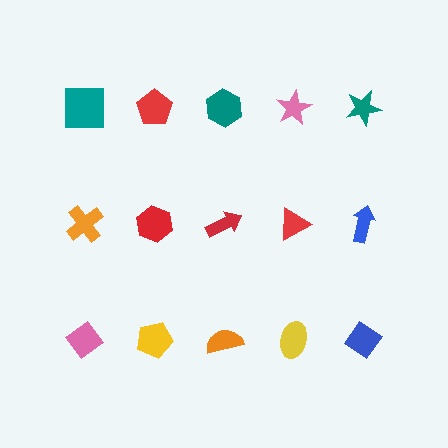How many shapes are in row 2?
5 shapes.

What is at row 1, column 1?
A teal square.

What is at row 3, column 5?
A blue diamond.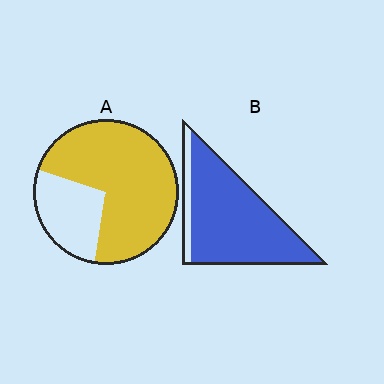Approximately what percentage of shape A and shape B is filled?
A is approximately 75% and B is approximately 90%.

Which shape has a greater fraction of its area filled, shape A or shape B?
Shape B.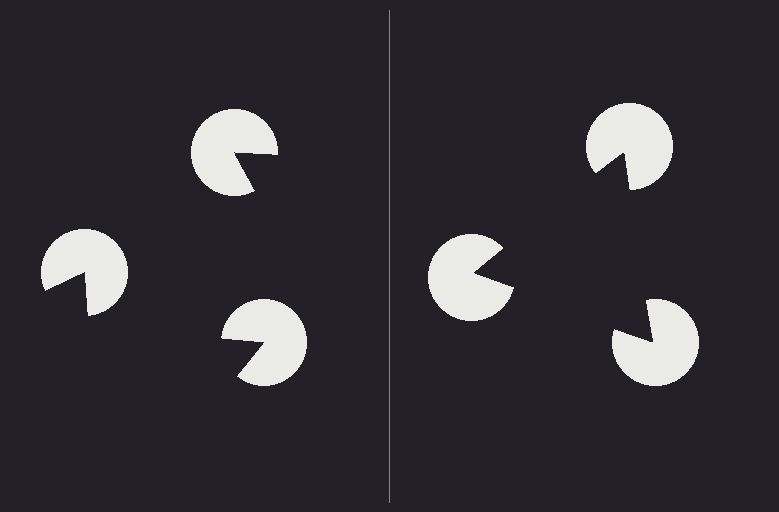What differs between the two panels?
The pac-man discs are positioned identically on both sides; only the wedge orientations differ. On the right they align to a triangle; on the left they are misaligned.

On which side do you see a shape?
An illusory triangle appears on the right side. On the left side the wedge cuts are rotated, so no coherent shape forms.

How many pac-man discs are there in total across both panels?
6 — 3 on each side.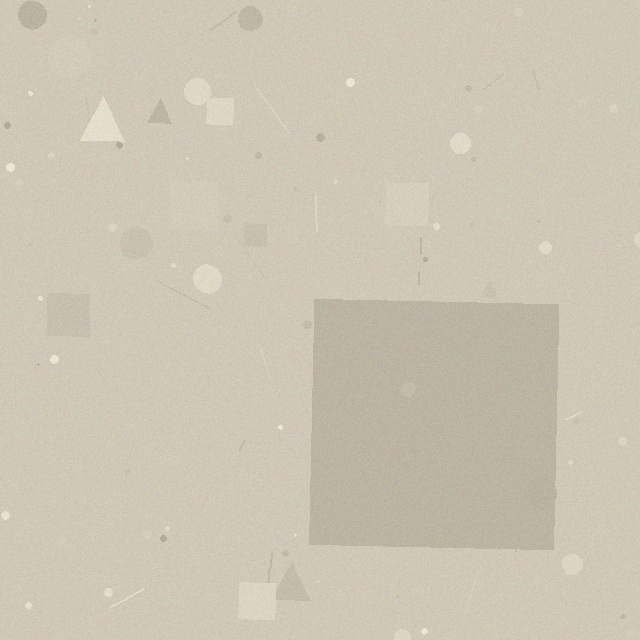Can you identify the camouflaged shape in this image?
The camouflaged shape is a square.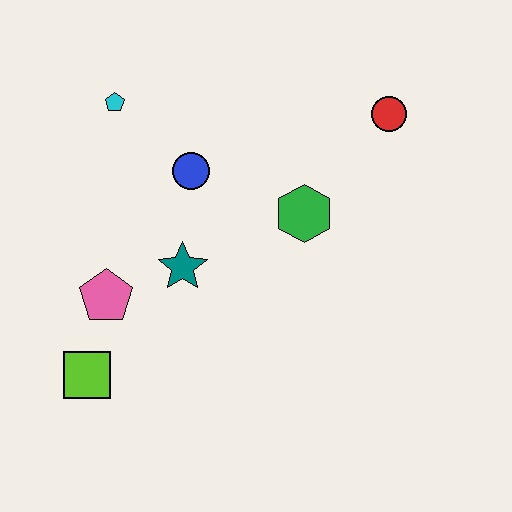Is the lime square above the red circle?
No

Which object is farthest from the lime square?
The red circle is farthest from the lime square.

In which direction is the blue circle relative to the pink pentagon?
The blue circle is above the pink pentagon.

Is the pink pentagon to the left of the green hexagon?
Yes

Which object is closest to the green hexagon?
The blue circle is closest to the green hexagon.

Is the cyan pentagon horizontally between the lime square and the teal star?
Yes